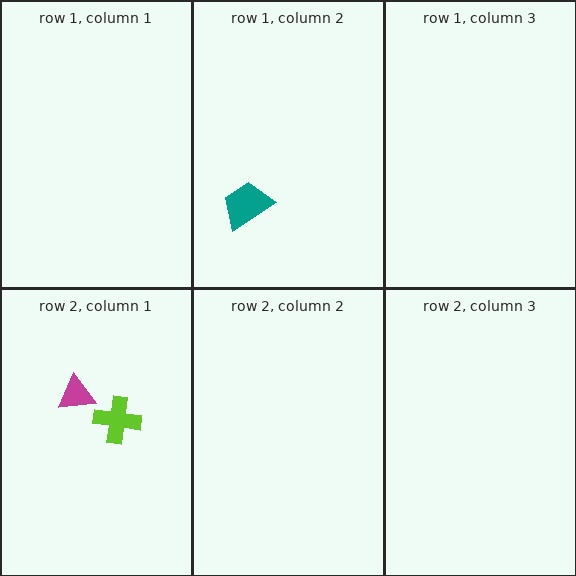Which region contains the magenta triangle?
The row 2, column 1 region.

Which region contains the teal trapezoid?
The row 1, column 2 region.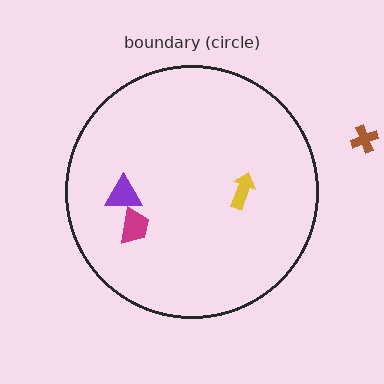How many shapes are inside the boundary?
3 inside, 1 outside.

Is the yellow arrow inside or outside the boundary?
Inside.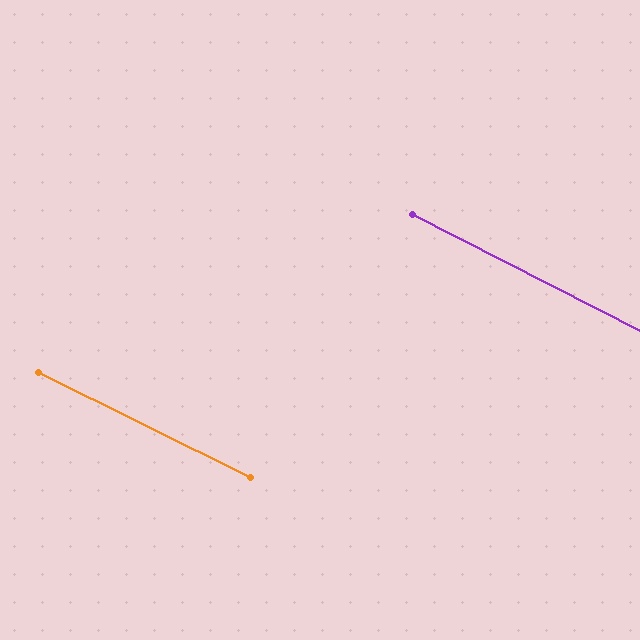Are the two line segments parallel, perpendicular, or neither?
Parallel — their directions differ by only 0.6°.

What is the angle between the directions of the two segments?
Approximately 1 degree.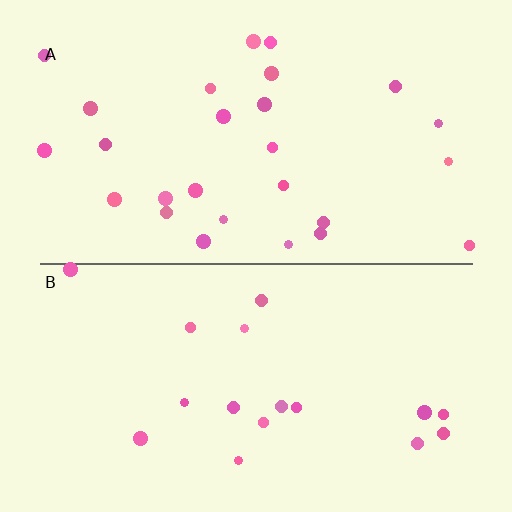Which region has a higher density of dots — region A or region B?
A (the top).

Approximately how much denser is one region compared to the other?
Approximately 1.6× — region A over region B.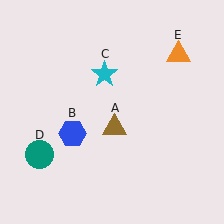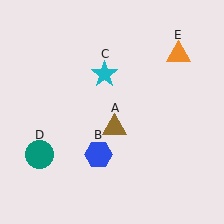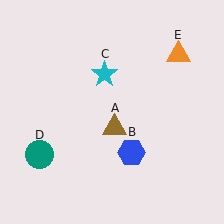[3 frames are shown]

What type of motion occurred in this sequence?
The blue hexagon (object B) rotated counterclockwise around the center of the scene.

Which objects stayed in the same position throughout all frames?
Brown triangle (object A) and cyan star (object C) and teal circle (object D) and orange triangle (object E) remained stationary.